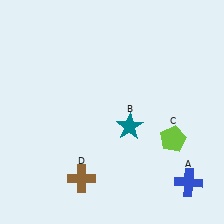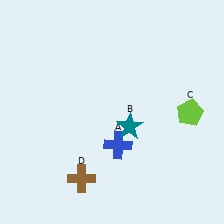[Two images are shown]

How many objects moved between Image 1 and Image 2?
2 objects moved between the two images.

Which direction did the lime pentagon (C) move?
The lime pentagon (C) moved up.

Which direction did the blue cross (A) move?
The blue cross (A) moved left.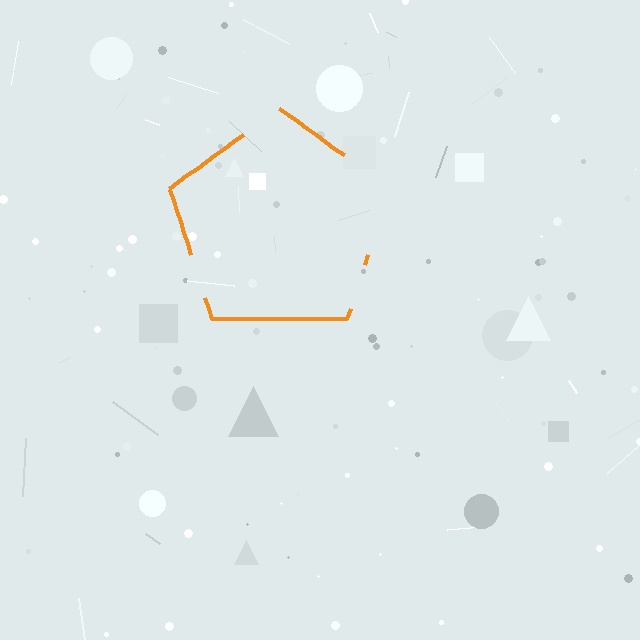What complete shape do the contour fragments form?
The contour fragments form a pentagon.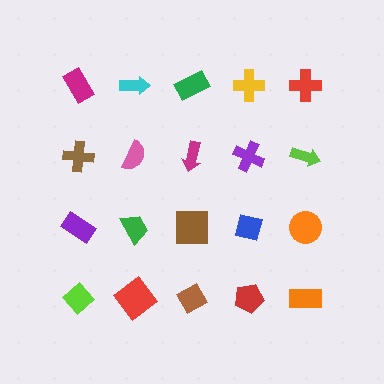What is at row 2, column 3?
A magenta arrow.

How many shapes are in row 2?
5 shapes.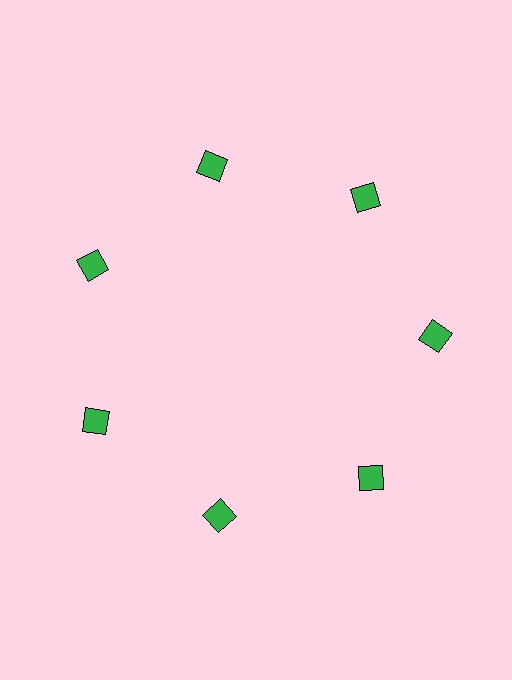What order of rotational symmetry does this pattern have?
This pattern has 7-fold rotational symmetry.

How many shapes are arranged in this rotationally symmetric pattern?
There are 7 shapes, arranged in 7 groups of 1.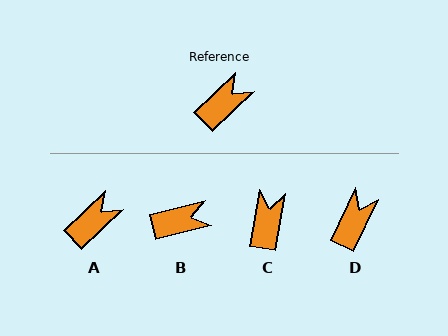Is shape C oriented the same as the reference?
No, it is off by about 36 degrees.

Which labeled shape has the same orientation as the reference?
A.